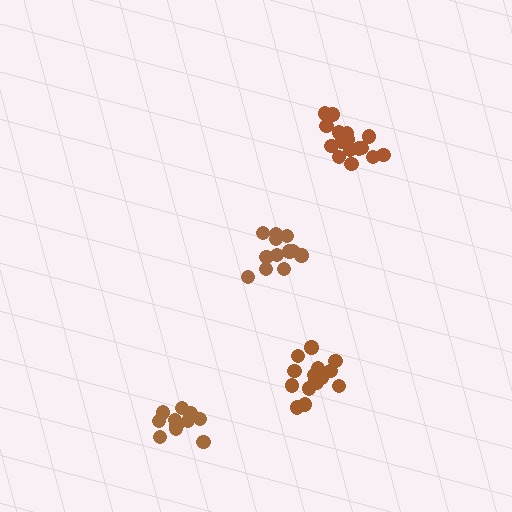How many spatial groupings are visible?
There are 4 spatial groupings.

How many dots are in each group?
Group 1: 12 dots, Group 2: 16 dots, Group 3: 12 dots, Group 4: 17 dots (57 total).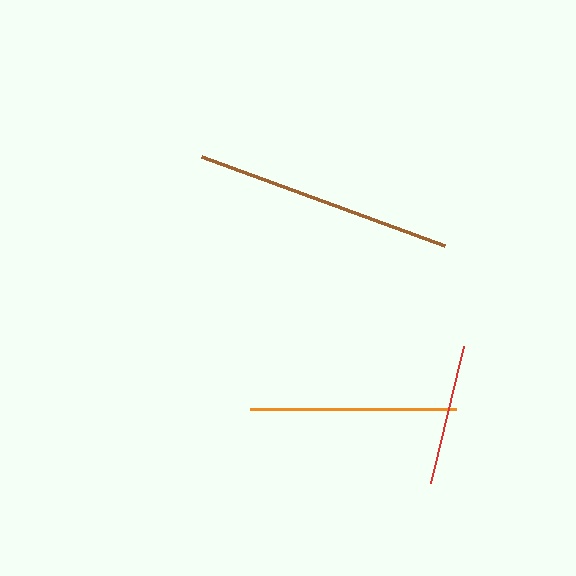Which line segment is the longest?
The brown line is the longest at approximately 259 pixels.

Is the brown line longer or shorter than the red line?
The brown line is longer than the red line.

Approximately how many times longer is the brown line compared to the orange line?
The brown line is approximately 1.3 times the length of the orange line.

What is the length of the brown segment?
The brown segment is approximately 259 pixels long.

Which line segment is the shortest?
The red line is the shortest at approximately 141 pixels.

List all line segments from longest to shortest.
From longest to shortest: brown, orange, red.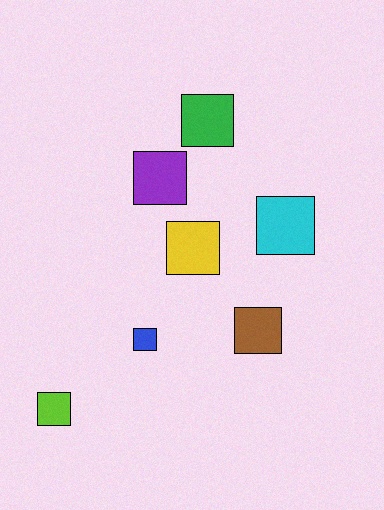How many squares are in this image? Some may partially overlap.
There are 7 squares.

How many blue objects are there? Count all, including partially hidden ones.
There is 1 blue object.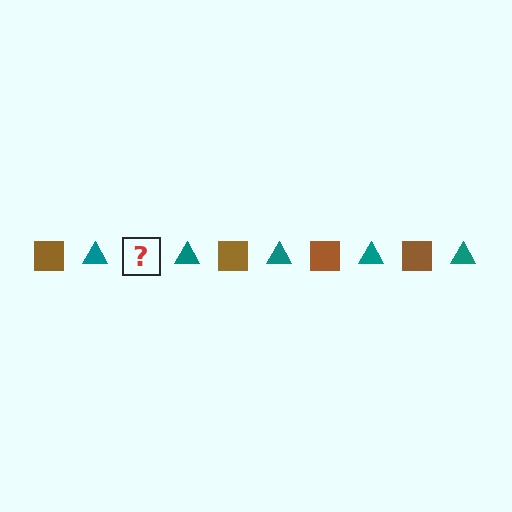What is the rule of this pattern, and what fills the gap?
The rule is that the pattern alternates between brown square and teal triangle. The gap should be filled with a brown square.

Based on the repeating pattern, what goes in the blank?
The blank should be a brown square.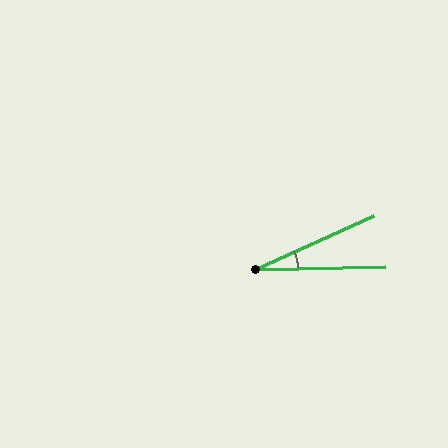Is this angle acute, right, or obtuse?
It is acute.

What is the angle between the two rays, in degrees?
Approximately 23 degrees.